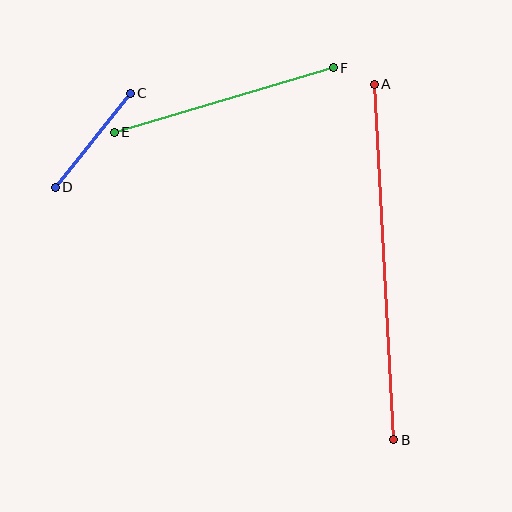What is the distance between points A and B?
The distance is approximately 356 pixels.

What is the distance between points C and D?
The distance is approximately 121 pixels.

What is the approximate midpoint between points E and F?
The midpoint is at approximately (224, 100) pixels.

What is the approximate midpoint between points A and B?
The midpoint is at approximately (384, 262) pixels.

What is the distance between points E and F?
The distance is approximately 228 pixels.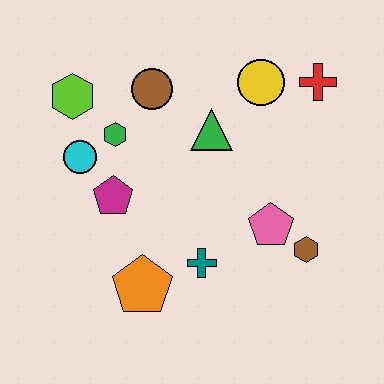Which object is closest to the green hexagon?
The cyan circle is closest to the green hexagon.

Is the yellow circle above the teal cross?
Yes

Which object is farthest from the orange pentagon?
The red cross is farthest from the orange pentagon.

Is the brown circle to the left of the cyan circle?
No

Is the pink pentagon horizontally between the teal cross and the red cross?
Yes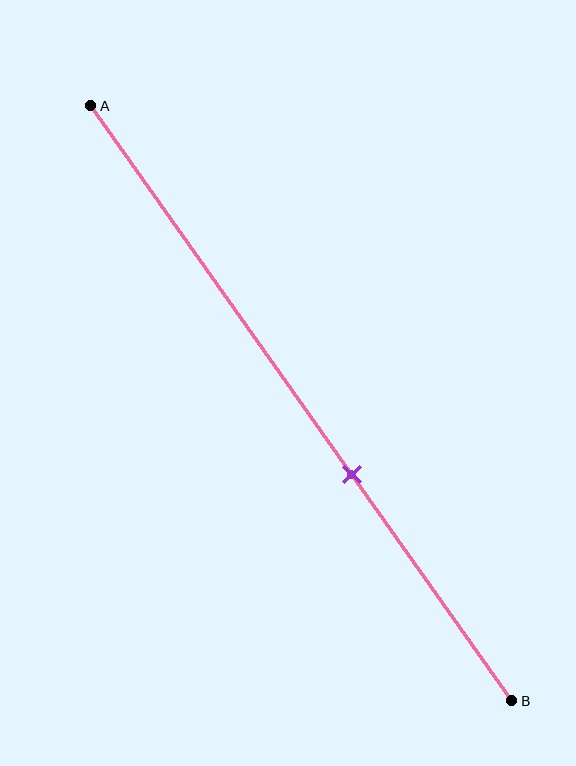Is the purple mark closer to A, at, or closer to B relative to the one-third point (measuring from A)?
The purple mark is closer to point B than the one-third point of segment AB.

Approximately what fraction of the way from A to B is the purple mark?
The purple mark is approximately 60% of the way from A to B.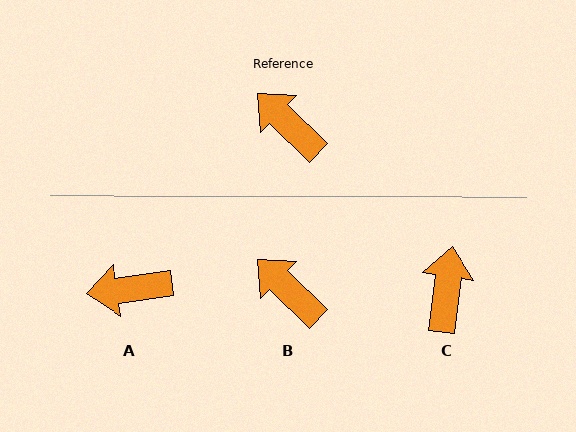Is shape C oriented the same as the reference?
No, it is off by about 53 degrees.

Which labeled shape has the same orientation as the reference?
B.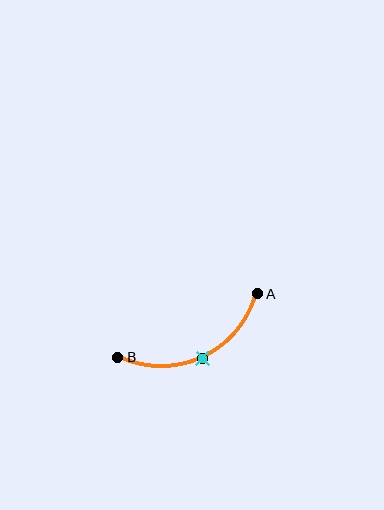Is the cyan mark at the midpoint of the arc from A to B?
Yes. The cyan mark lies on the arc at equal arc-length from both A and B — it is the arc midpoint.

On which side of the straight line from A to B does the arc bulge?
The arc bulges below the straight line connecting A and B.